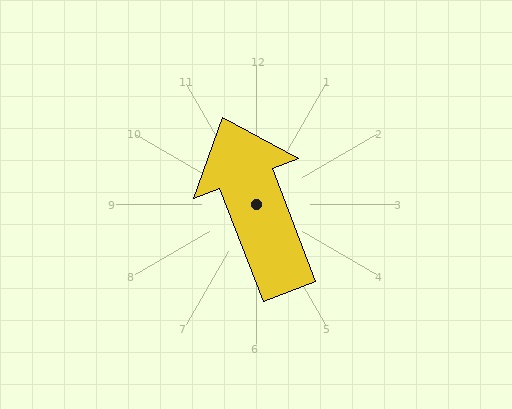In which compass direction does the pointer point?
North.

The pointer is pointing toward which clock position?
Roughly 11 o'clock.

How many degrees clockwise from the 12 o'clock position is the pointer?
Approximately 339 degrees.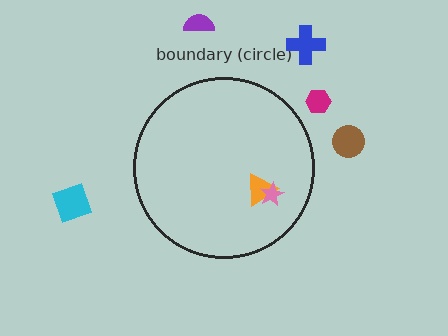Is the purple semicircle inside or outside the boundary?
Outside.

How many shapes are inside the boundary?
2 inside, 5 outside.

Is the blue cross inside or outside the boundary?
Outside.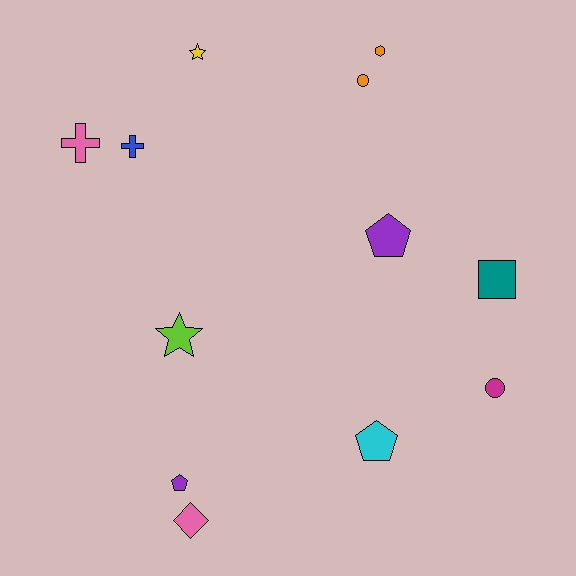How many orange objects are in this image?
There are 2 orange objects.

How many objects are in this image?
There are 12 objects.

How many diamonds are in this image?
There is 1 diamond.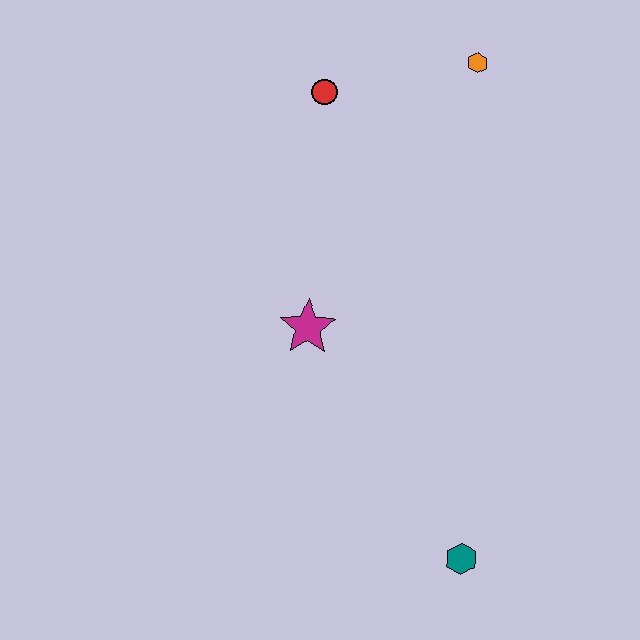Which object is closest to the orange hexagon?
The red circle is closest to the orange hexagon.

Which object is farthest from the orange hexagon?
The teal hexagon is farthest from the orange hexagon.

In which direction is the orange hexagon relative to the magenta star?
The orange hexagon is above the magenta star.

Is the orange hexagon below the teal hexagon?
No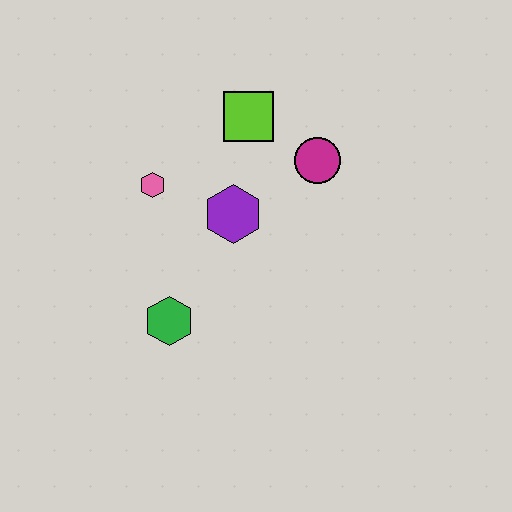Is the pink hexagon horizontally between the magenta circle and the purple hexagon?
No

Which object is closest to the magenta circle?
The lime square is closest to the magenta circle.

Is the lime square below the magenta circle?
No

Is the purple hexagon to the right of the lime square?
No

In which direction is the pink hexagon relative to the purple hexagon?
The pink hexagon is to the left of the purple hexagon.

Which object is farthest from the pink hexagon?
The magenta circle is farthest from the pink hexagon.